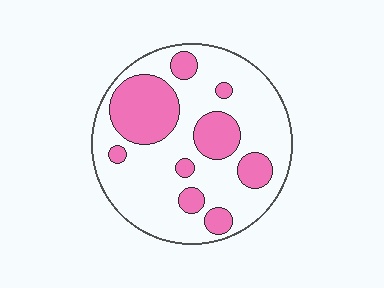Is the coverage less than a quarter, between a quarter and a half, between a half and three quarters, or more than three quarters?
Between a quarter and a half.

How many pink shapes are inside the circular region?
9.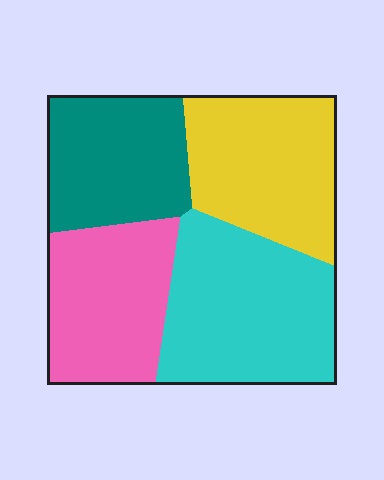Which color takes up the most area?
Cyan, at roughly 30%.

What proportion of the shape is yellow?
Yellow covers 25% of the shape.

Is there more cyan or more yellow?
Cyan.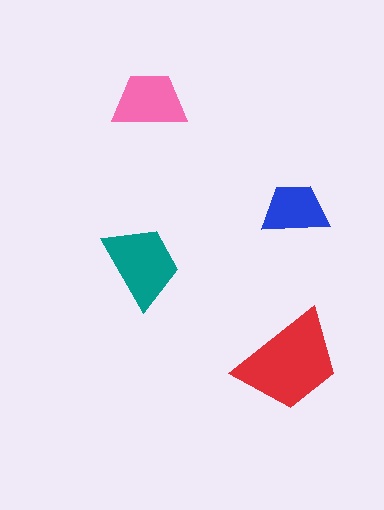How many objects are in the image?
There are 4 objects in the image.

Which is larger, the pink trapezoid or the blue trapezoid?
The pink one.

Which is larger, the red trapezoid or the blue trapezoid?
The red one.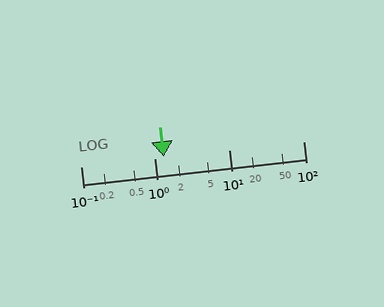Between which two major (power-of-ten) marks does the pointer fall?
The pointer is between 1 and 10.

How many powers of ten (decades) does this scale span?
The scale spans 3 decades, from 0.1 to 100.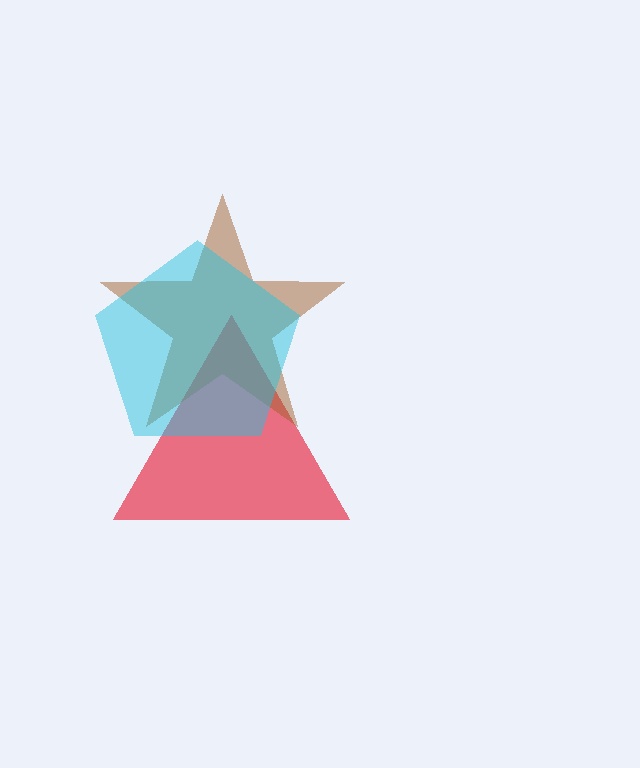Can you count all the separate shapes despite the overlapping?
Yes, there are 3 separate shapes.